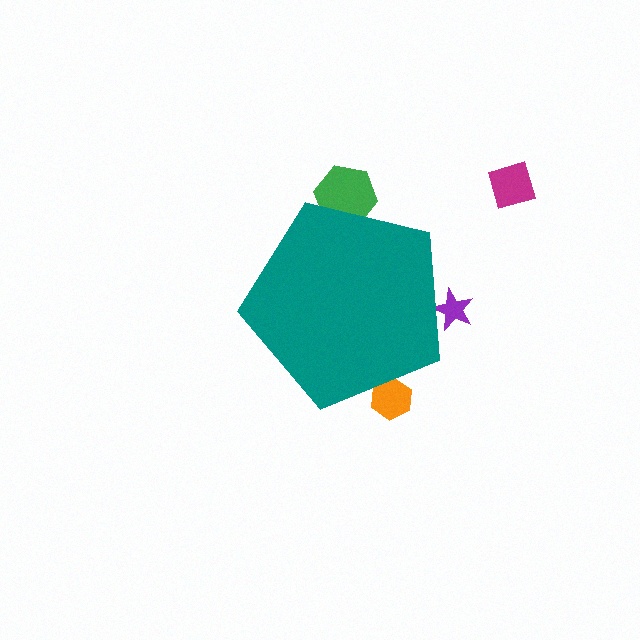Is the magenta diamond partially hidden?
No, the magenta diamond is fully visible.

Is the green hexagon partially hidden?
Yes, the green hexagon is partially hidden behind the teal pentagon.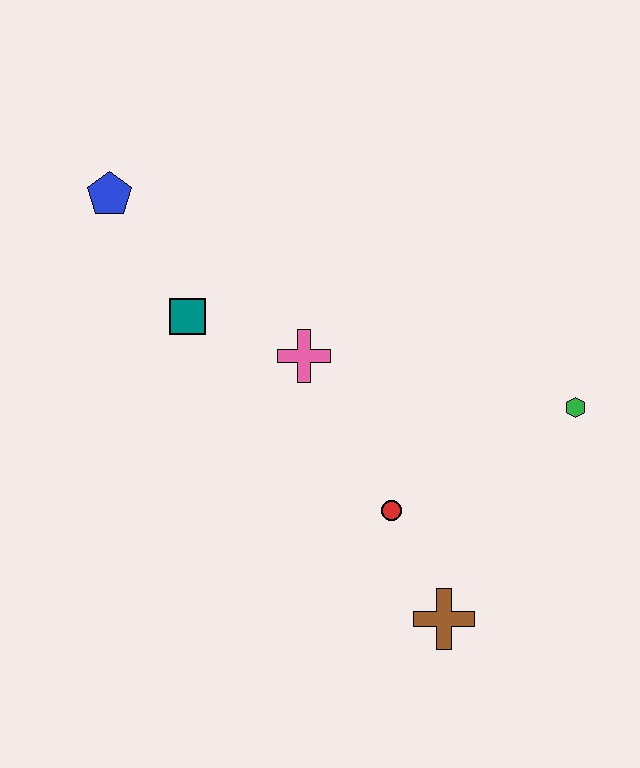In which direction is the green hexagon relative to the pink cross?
The green hexagon is to the right of the pink cross.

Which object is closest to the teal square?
The pink cross is closest to the teal square.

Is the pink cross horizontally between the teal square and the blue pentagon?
No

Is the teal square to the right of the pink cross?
No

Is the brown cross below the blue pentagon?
Yes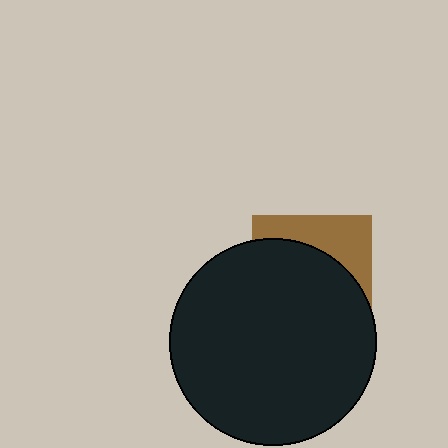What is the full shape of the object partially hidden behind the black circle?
The partially hidden object is a brown square.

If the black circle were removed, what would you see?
You would see the complete brown square.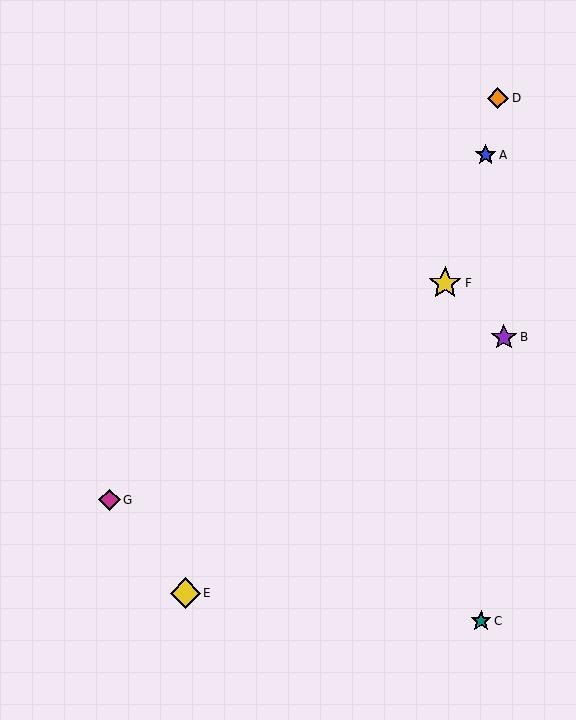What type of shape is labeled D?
Shape D is an orange diamond.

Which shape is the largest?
The yellow star (labeled F) is the largest.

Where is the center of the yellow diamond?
The center of the yellow diamond is at (185, 593).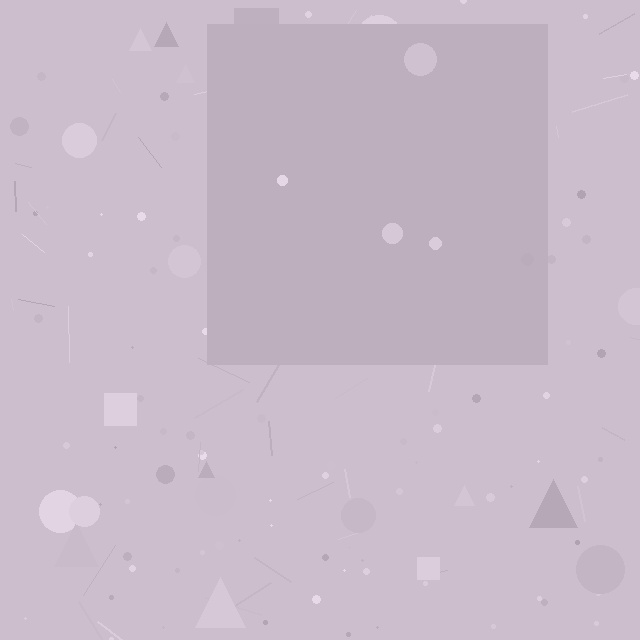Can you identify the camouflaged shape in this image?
The camouflaged shape is a square.